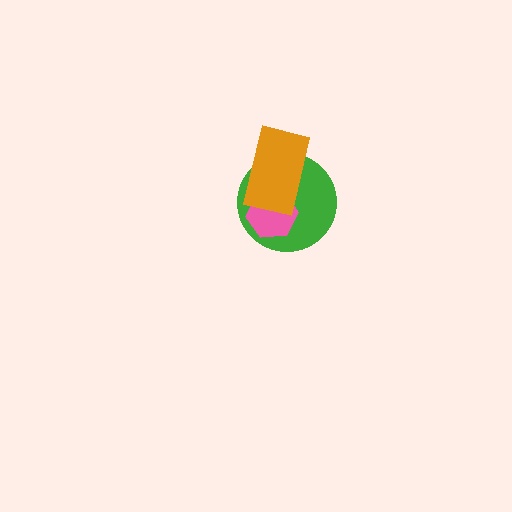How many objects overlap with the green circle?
2 objects overlap with the green circle.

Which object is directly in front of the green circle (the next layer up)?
The pink hexagon is directly in front of the green circle.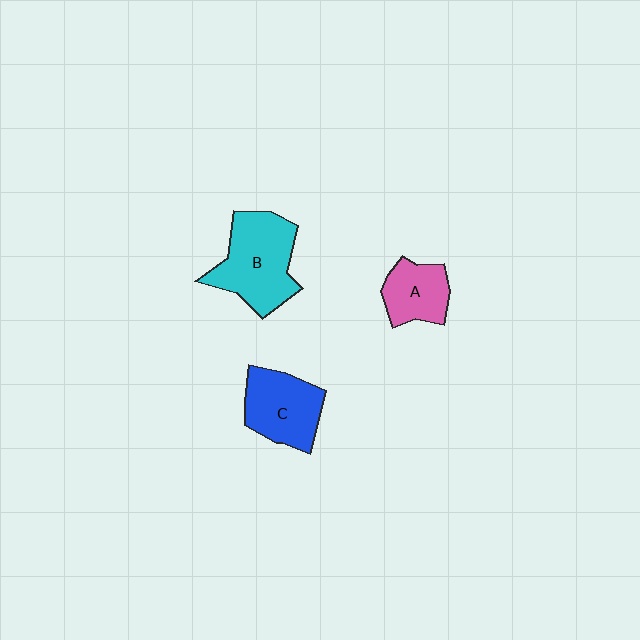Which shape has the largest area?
Shape B (cyan).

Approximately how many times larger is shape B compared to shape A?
Approximately 1.8 times.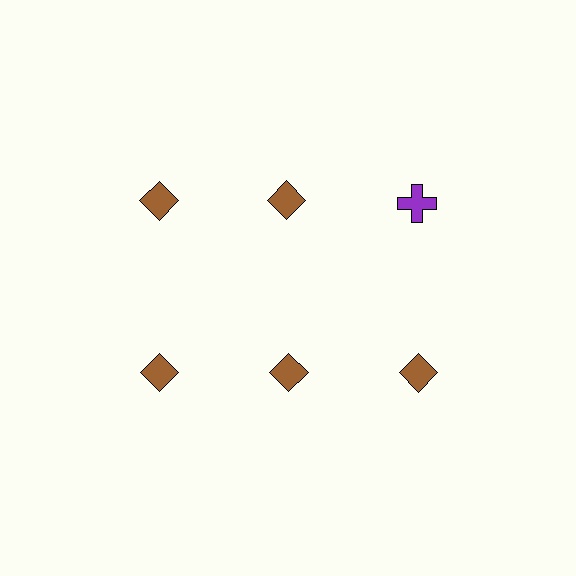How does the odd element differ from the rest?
It differs in both color (purple instead of brown) and shape (cross instead of diamond).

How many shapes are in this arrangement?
There are 6 shapes arranged in a grid pattern.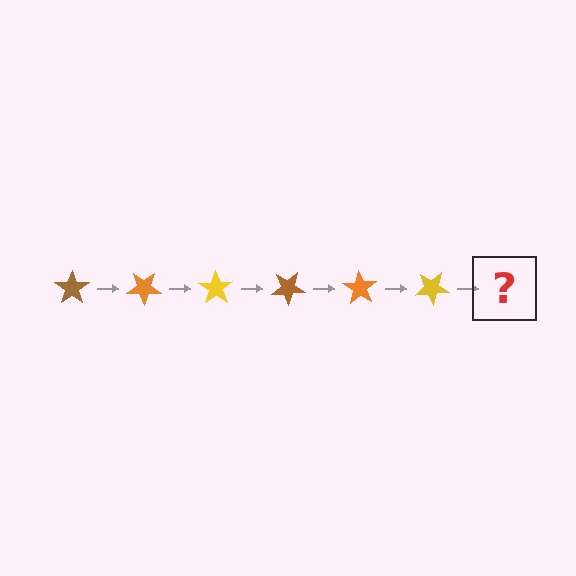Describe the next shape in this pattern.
It should be a brown star, rotated 210 degrees from the start.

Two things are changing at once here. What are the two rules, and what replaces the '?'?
The two rules are that it rotates 35 degrees each step and the color cycles through brown, orange, and yellow. The '?' should be a brown star, rotated 210 degrees from the start.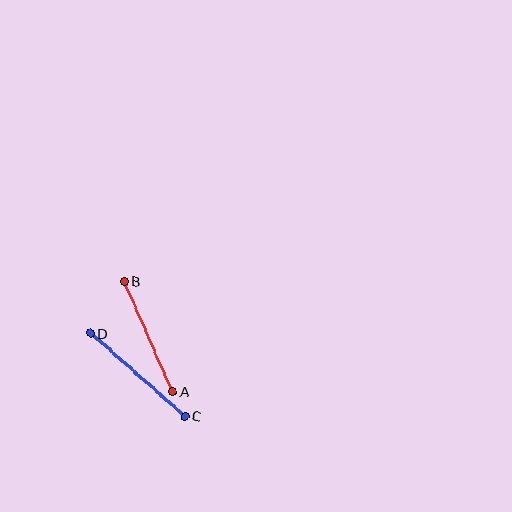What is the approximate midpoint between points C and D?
The midpoint is at approximately (138, 375) pixels.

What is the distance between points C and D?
The distance is approximately 126 pixels.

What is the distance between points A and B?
The distance is approximately 120 pixels.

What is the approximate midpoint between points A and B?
The midpoint is at approximately (148, 336) pixels.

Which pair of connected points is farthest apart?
Points C and D are farthest apart.